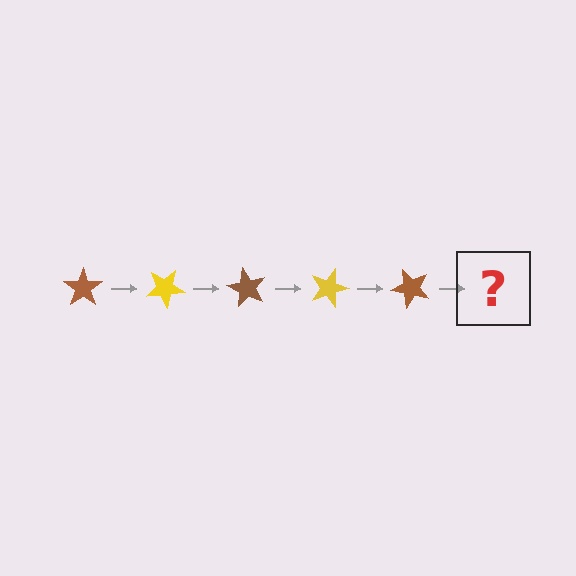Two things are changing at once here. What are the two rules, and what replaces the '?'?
The two rules are that it rotates 30 degrees each step and the color cycles through brown and yellow. The '?' should be a yellow star, rotated 150 degrees from the start.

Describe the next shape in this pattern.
It should be a yellow star, rotated 150 degrees from the start.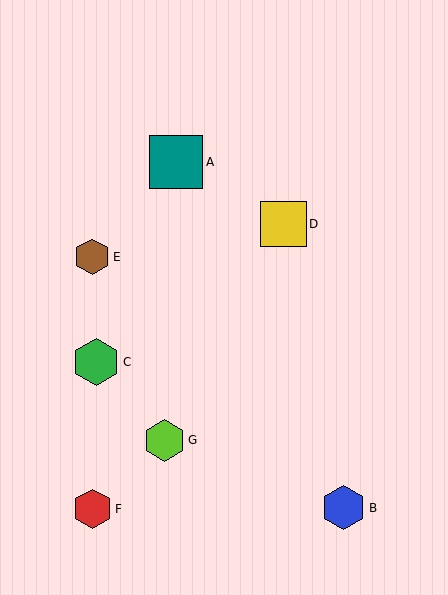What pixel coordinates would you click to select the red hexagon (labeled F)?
Click at (92, 509) to select the red hexagon F.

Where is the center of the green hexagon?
The center of the green hexagon is at (96, 362).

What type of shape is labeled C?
Shape C is a green hexagon.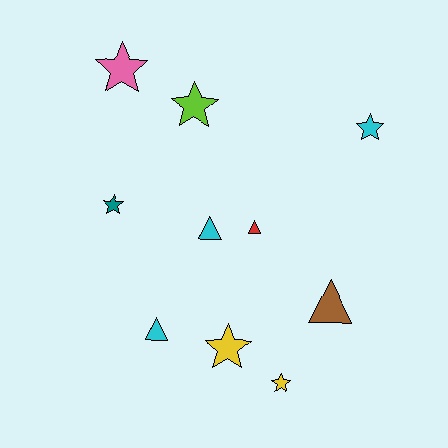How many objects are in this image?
There are 10 objects.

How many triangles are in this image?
There are 4 triangles.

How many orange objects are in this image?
There are no orange objects.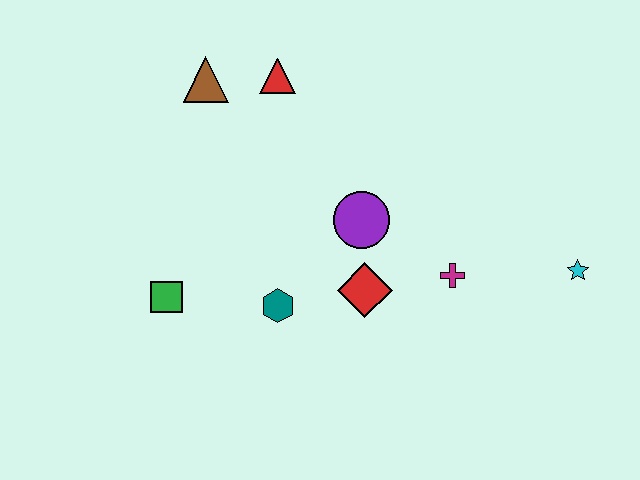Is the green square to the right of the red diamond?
No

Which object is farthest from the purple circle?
The cyan star is farthest from the purple circle.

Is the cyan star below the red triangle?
Yes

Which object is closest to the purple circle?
The red diamond is closest to the purple circle.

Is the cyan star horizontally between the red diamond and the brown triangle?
No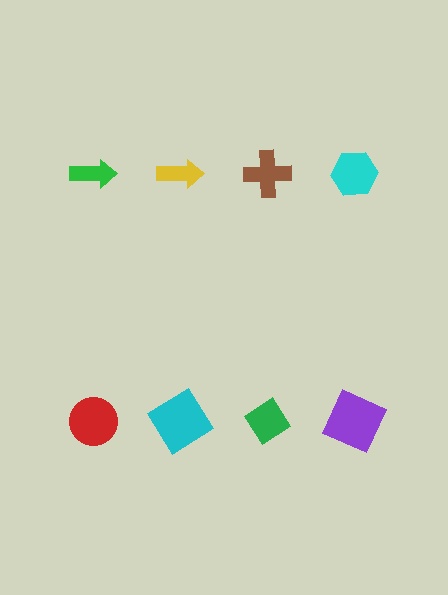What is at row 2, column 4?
A purple square.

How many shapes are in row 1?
4 shapes.